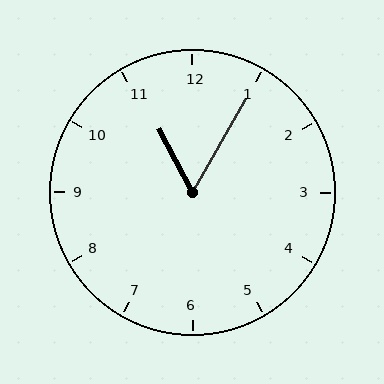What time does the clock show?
11:05.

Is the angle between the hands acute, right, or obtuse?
It is acute.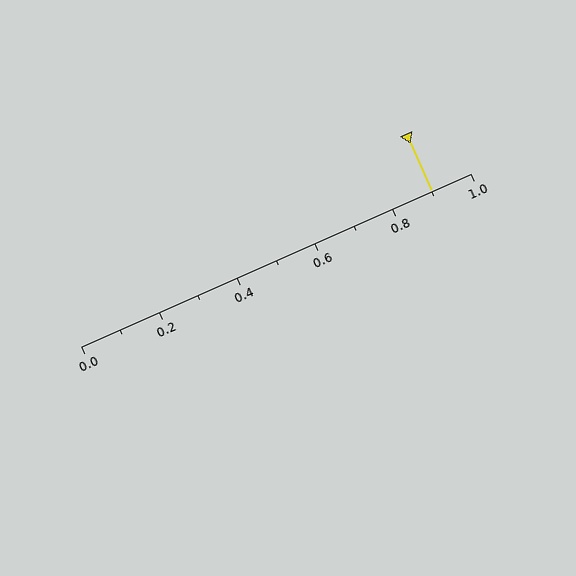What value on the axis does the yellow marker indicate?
The marker indicates approximately 0.9.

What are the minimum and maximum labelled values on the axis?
The axis runs from 0.0 to 1.0.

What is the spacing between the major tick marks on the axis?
The major ticks are spaced 0.2 apart.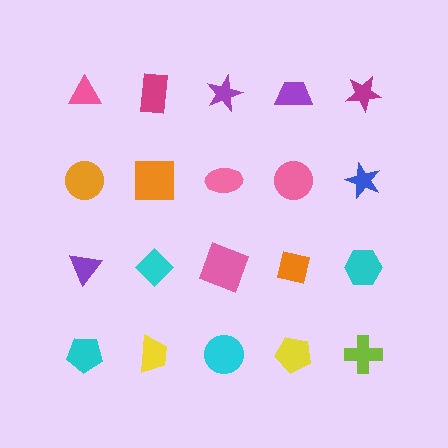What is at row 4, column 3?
A cyan circle.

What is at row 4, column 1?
A cyan pentagon.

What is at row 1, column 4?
A purple trapezoid.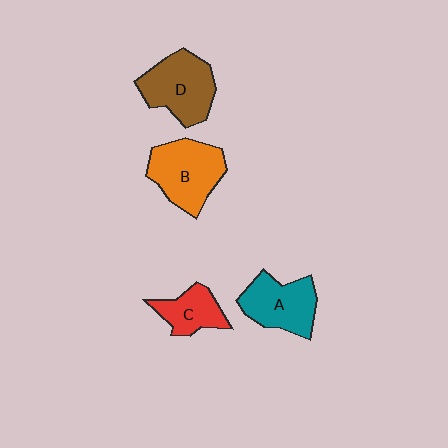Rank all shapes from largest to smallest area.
From largest to smallest: B (orange), D (brown), A (teal), C (red).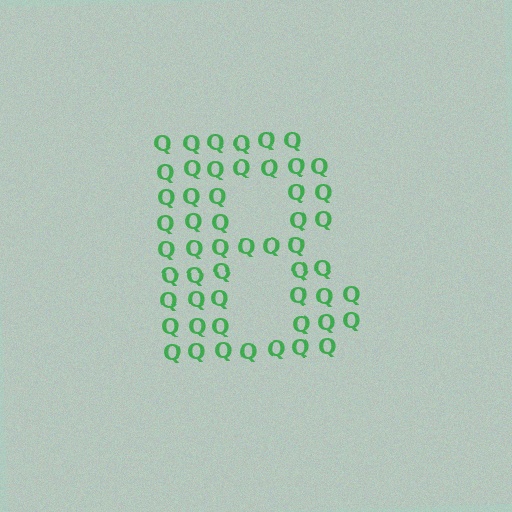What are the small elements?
The small elements are letter Q's.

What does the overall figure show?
The overall figure shows the letter B.